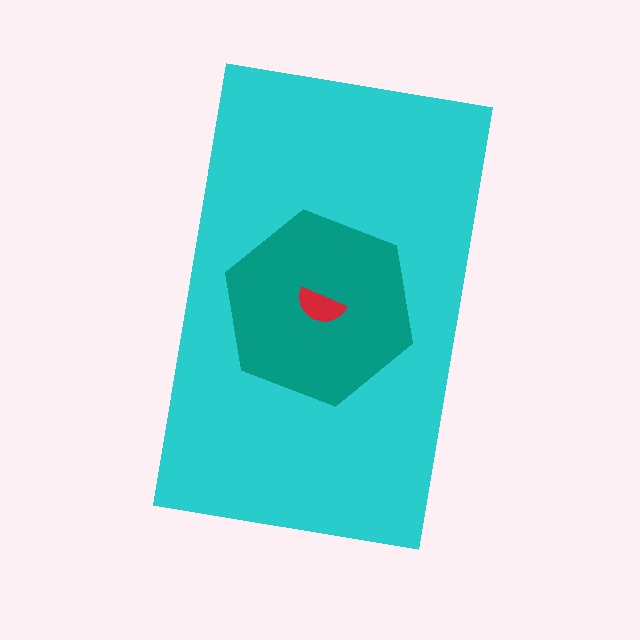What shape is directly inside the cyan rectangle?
The teal hexagon.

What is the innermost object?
The red semicircle.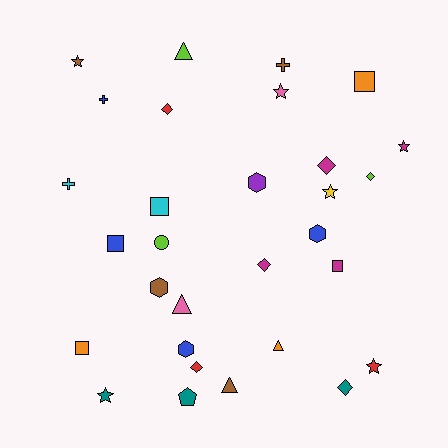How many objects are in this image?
There are 30 objects.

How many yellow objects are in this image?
There is 1 yellow object.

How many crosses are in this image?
There are 3 crosses.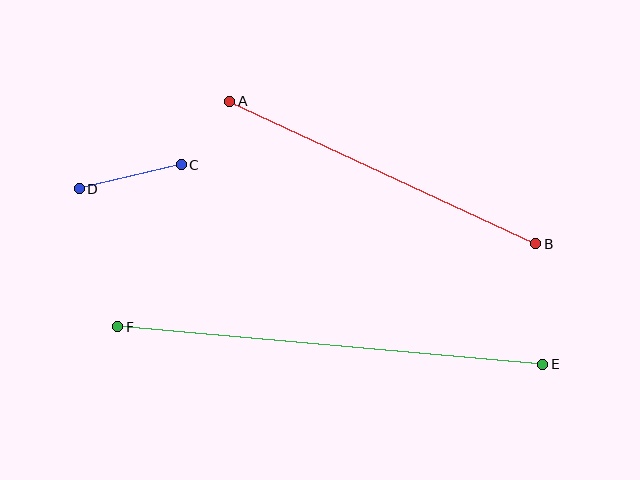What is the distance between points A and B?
The distance is approximately 338 pixels.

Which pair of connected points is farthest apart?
Points E and F are farthest apart.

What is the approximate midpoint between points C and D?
The midpoint is at approximately (130, 177) pixels.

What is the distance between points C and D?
The distance is approximately 105 pixels.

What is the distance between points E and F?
The distance is approximately 427 pixels.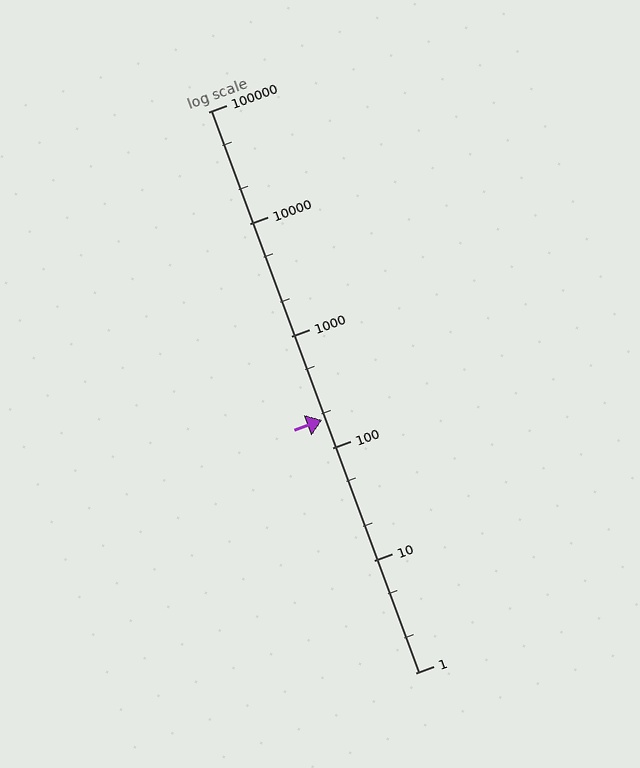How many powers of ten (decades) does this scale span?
The scale spans 5 decades, from 1 to 100000.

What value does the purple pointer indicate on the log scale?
The pointer indicates approximately 180.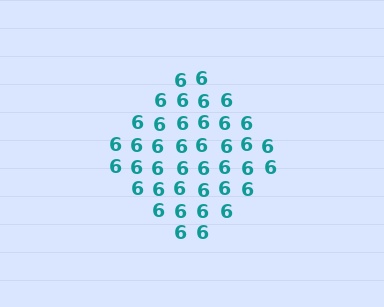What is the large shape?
The large shape is a diamond.